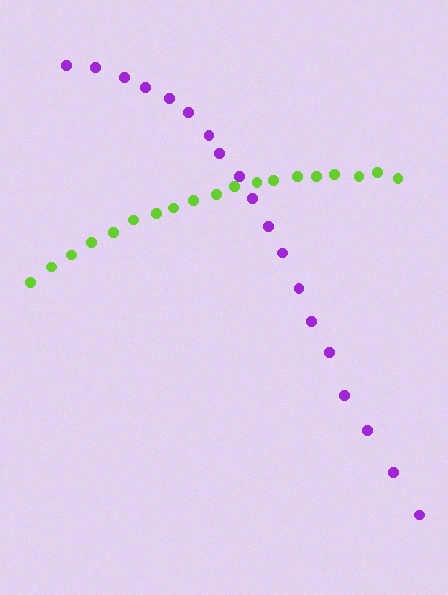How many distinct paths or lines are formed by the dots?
There are 2 distinct paths.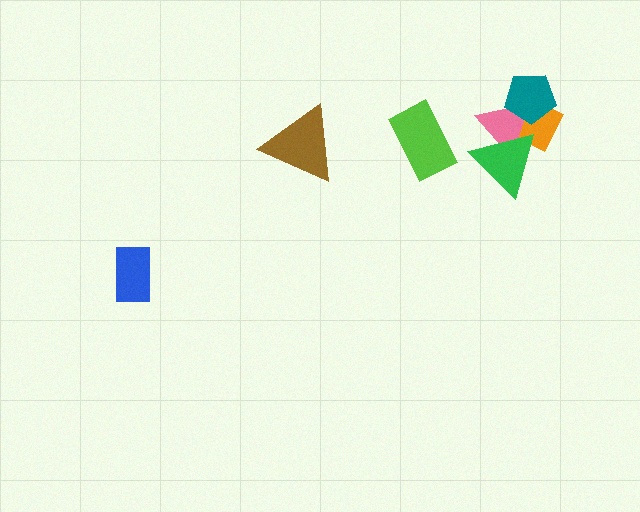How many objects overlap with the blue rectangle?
0 objects overlap with the blue rectangle.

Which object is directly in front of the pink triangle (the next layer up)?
The green triangle is directly in front of the pink triangle.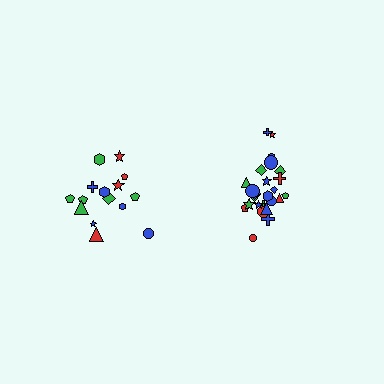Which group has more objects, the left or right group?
The right group.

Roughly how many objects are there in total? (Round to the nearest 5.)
Roughly 40 objects in total.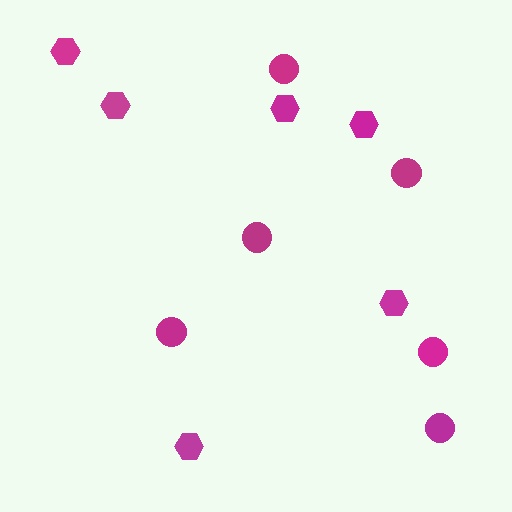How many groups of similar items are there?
There are 2 groups: one group of hexagons (6) and one group of circles (6).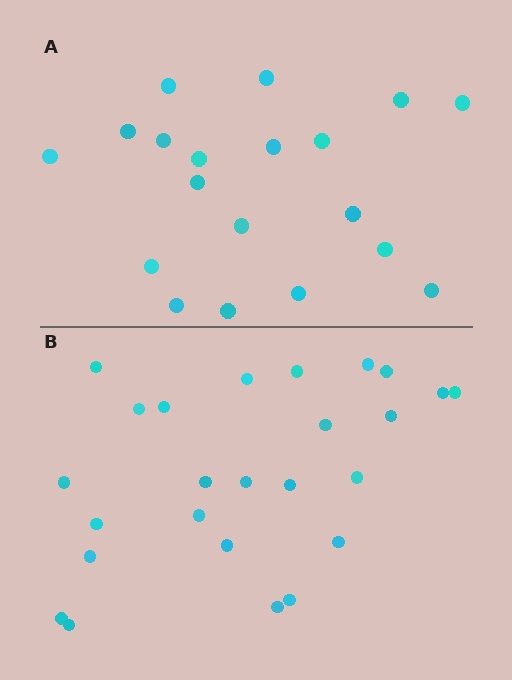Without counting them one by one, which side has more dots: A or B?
Region B (the bottom region) has more dots.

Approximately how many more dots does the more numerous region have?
Region B has about 6 more dots than region A.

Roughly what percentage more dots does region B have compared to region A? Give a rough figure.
About 30% more.